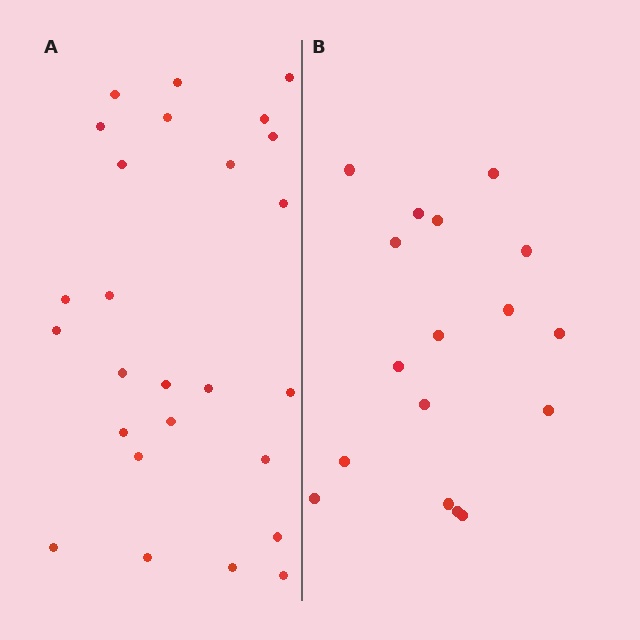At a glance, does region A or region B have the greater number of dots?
Region A (the left region) has more dots.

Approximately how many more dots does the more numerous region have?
Region A has roughly 8 or so more dots than region B.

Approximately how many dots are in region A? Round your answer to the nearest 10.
About 30 dots. (The exact count is 26, which rounds to 30.)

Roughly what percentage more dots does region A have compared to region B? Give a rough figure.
About 55% more.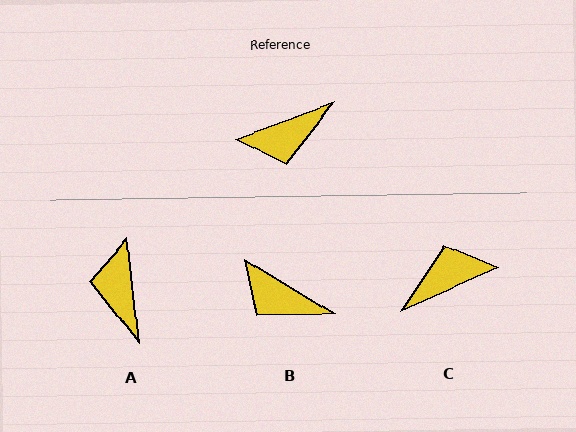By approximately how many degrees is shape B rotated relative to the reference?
Approximately 51 degrees clockwise.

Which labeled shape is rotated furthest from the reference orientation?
C, about 176 degrees away.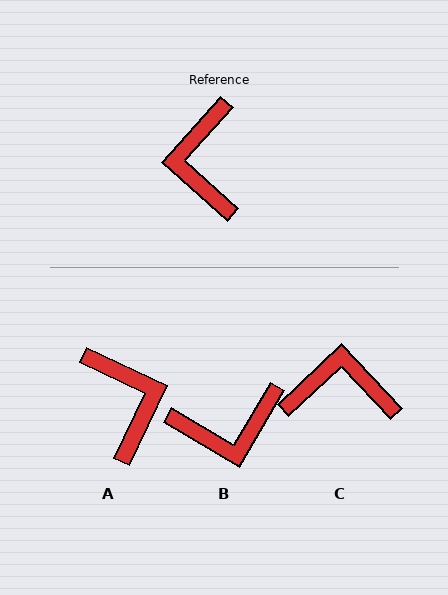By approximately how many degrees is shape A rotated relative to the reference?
Approximately 163 degrees clockwise.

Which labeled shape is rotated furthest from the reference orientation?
A, about 163 degrees away.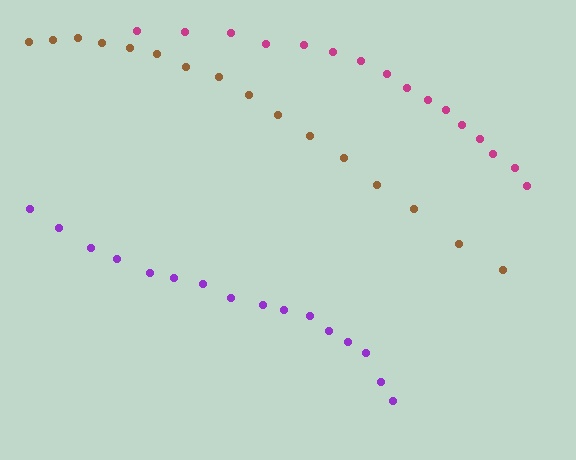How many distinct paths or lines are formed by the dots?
There are 3 distinct paths.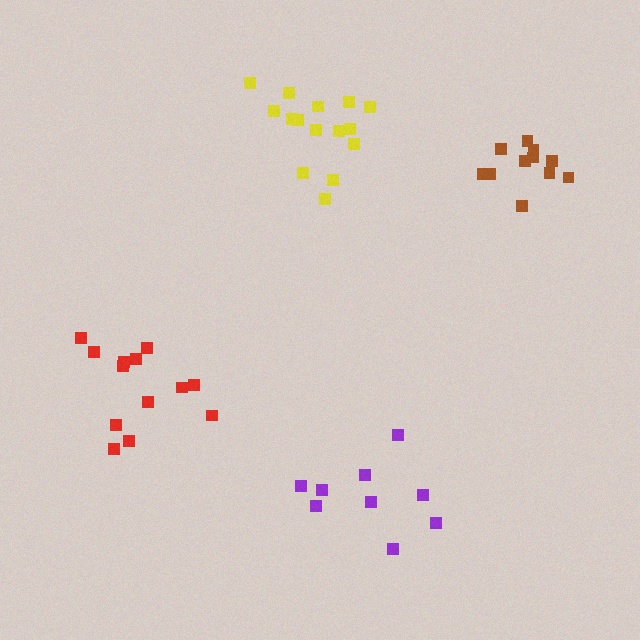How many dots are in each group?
Group 1: 13 dots, Group 2: 11 dots, Group 3: 9 dots, Group 4: 15 dots (48 total).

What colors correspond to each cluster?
The clusters are colored: red, brown, purple, yellow.